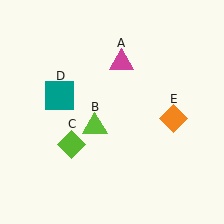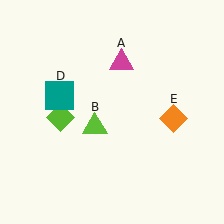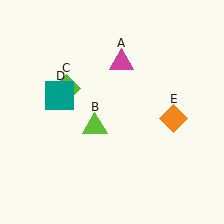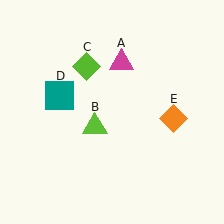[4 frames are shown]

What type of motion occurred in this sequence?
The lime diamond (object C) rotated clockwise around the center of the scene.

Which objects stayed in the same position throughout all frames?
Magenta triangle (object A) and lime triangle (object B) and teal square (object D) and orange diamond (object E) remained stationary.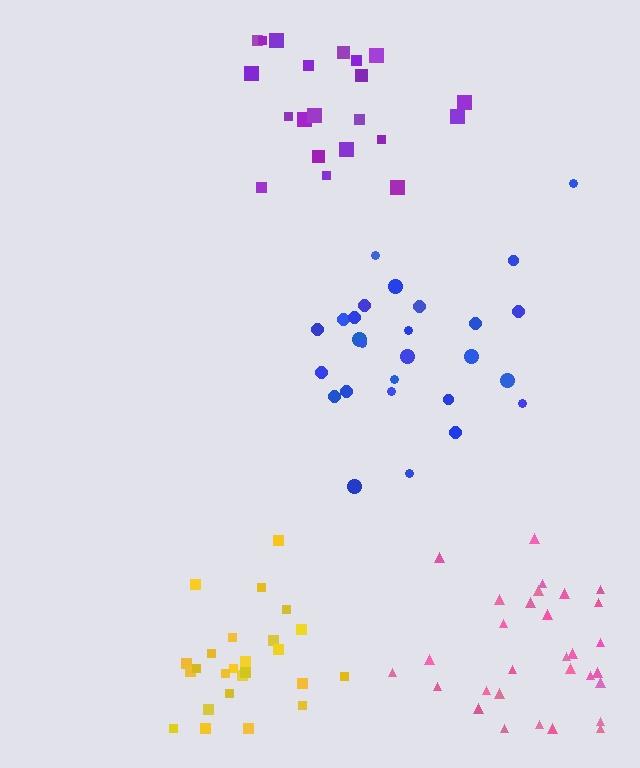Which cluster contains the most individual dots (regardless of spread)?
Pink (30).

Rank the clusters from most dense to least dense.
yellow, purple, pink, blue.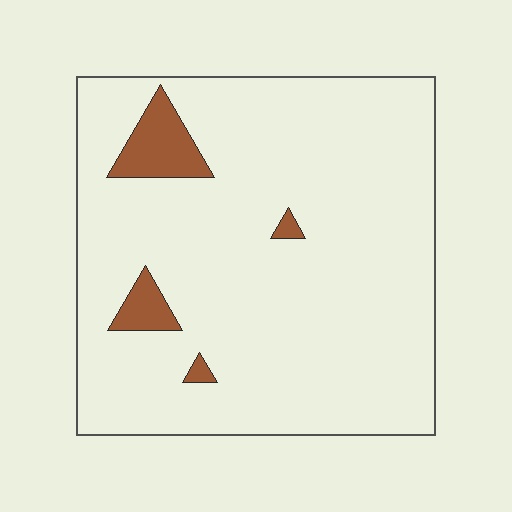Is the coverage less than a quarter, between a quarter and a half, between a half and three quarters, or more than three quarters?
Less than a quarter.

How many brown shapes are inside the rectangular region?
4.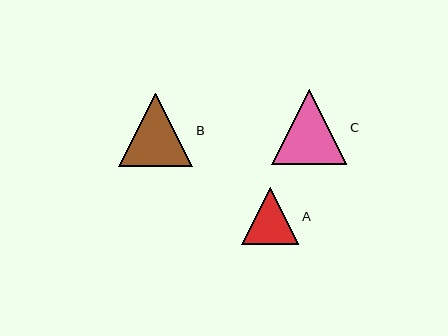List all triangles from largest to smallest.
From largest to smallest: C, B, A.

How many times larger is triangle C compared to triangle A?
Triangle C is approximately 1.3 times the size of triangle A.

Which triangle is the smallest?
Triangle A is the smallest with a size of approximately 57 pixels.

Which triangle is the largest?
Triangle C is the largest with a size of approximately 75 pixels.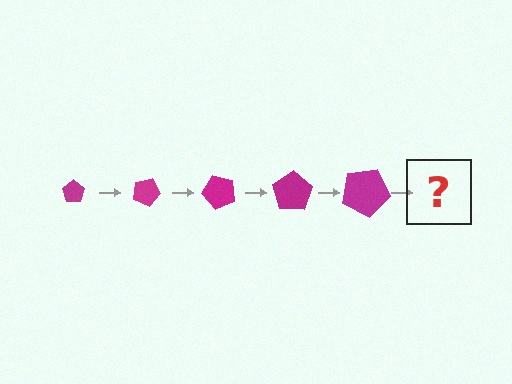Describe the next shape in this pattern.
It should be a pentagon, larger than the previous one and rotated 125 degrees from the start.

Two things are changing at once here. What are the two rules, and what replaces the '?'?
The two rules are that the pentagon grows larger each step and it rotates 25 degrees each step. The '?' should be a pentagon, larger than the previous one and rotated 125 degrees from the start.